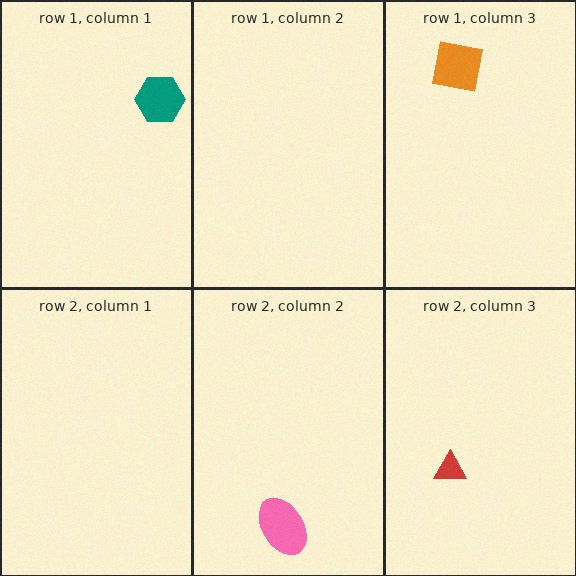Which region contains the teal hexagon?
The row 1, column 1 region.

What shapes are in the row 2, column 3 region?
The red triangle.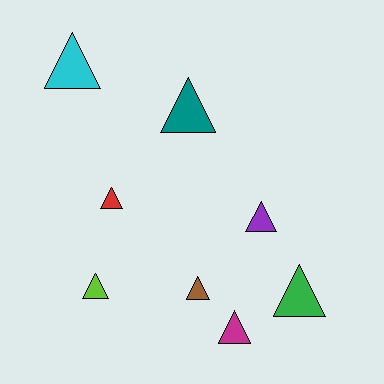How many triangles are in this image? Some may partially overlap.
There are 8 triangles.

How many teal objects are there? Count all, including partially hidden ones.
There is 1 teal object.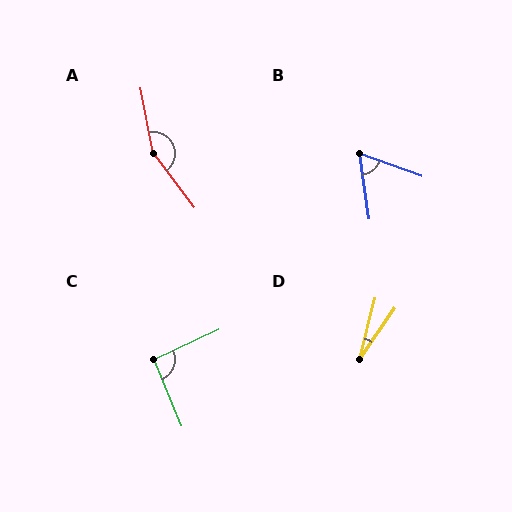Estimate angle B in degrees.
Approximately 61 degrees.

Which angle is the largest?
A, at approximately 153 degrees.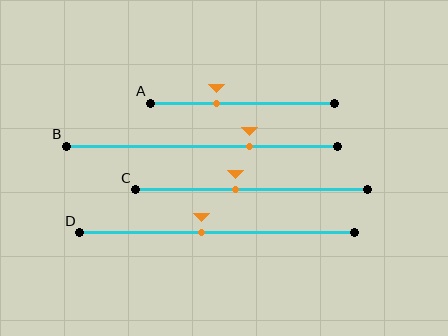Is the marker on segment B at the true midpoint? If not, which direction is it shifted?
No, the marker on segment B is shifted to the right by about 18% of the segment length.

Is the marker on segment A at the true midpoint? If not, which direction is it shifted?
No, the marker on segment A is shifted to the left by about 14% of the segment length.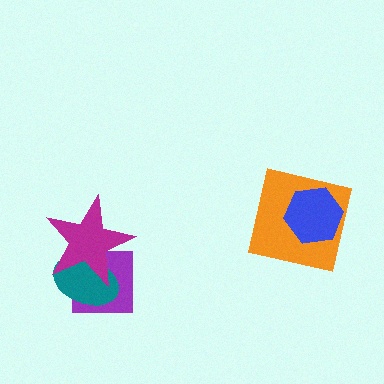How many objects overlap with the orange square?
1 object overlaps with the orange square.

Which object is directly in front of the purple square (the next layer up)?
The teal ellipse is directly in front of the purple square.